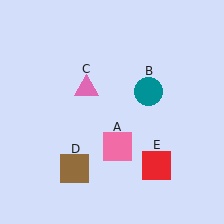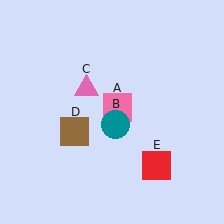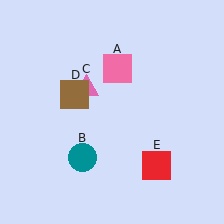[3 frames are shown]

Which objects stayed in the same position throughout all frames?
Pink triangle (object C) and red square (object E) remained stationary.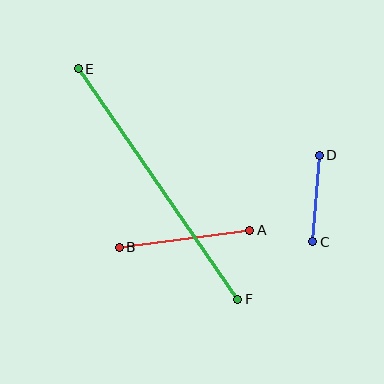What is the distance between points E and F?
The distance is approximately 280 pixels.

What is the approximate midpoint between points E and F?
The midpoint is at approximately (158, 184) pixels.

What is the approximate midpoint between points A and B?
The midpoint is at approximately (184, 239) pixels.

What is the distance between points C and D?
The distance is approximately 87 pixels.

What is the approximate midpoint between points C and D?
The midpoint is at approximately (316, 199) pixels.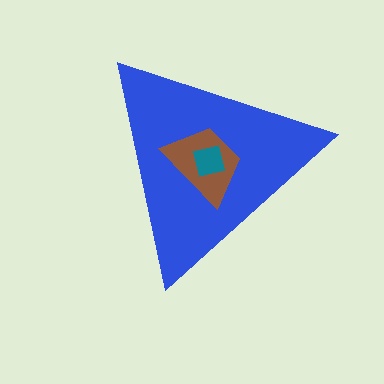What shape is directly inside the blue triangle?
The brown trapezoid.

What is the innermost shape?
The teal square.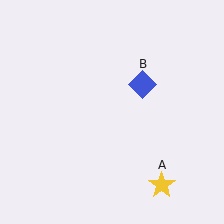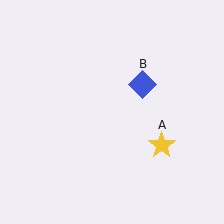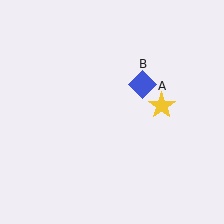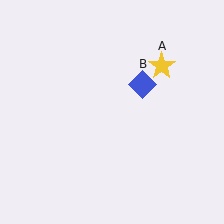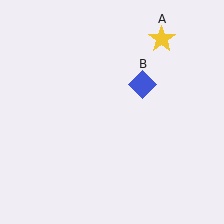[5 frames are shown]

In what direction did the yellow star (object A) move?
The yellow star (object A) moved up.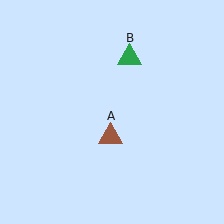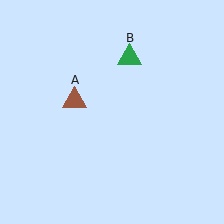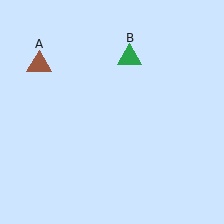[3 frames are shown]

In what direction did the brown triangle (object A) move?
The brown triangle (object A) moved up and to the left.